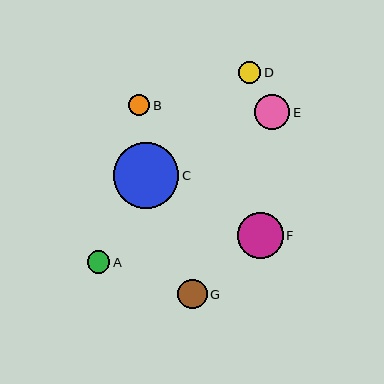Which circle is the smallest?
Circle B is the smallest with a size of approximately 21 pixels.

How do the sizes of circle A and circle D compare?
Circle A and circle D are approximately the same size.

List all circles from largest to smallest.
From largest to smallest: C, F, E, G, A, D, B.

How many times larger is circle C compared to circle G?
Circle C is approximately 2.2 times the size of circle G.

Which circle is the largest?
Circle C is the largest with a size of approximately 65 pixels.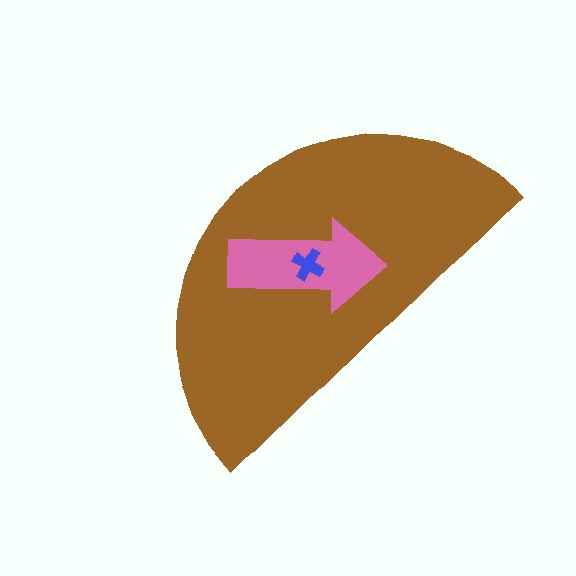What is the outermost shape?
The brown semicircle.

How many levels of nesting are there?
3.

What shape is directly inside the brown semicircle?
The pink arrow.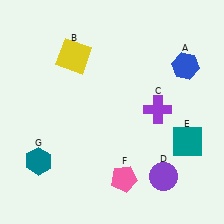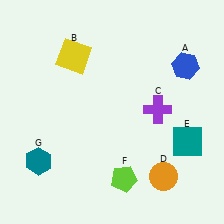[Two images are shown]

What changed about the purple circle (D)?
In Image 1, D is purple. In Image 2, it changed to orange.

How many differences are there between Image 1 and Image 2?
There are 2 differences between the two images.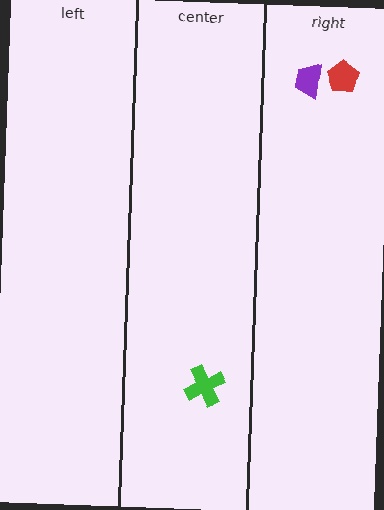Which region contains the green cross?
The center region.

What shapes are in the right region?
The purple trapezoid, the red pentagon.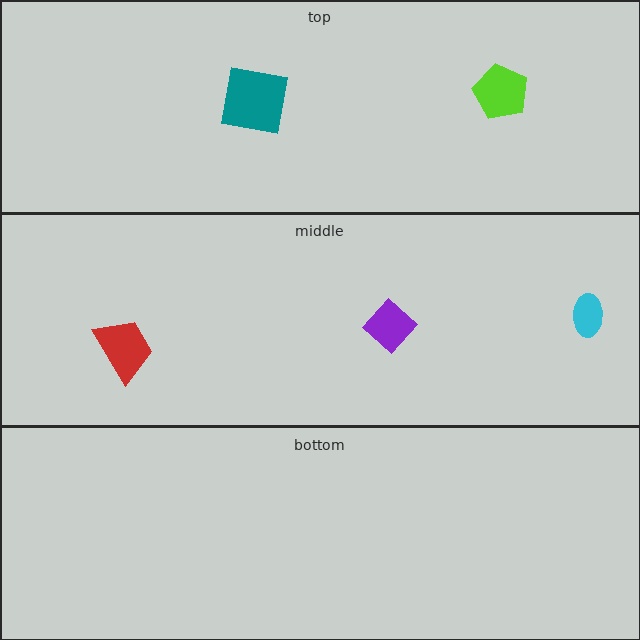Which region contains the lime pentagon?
The top region.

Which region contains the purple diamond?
The middle region.